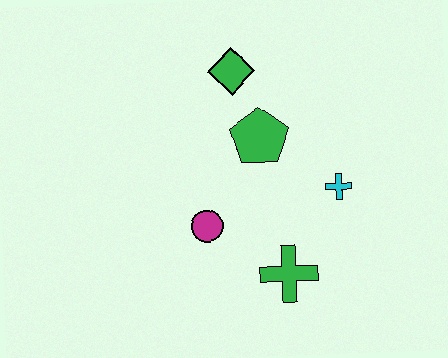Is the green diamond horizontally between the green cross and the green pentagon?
No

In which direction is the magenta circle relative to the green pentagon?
The magenta circle is below the green pentagon.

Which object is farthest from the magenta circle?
The green diamond is farthest from the magenta circle.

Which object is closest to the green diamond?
The green pentagon is closest to the green diamond.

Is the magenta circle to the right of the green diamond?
No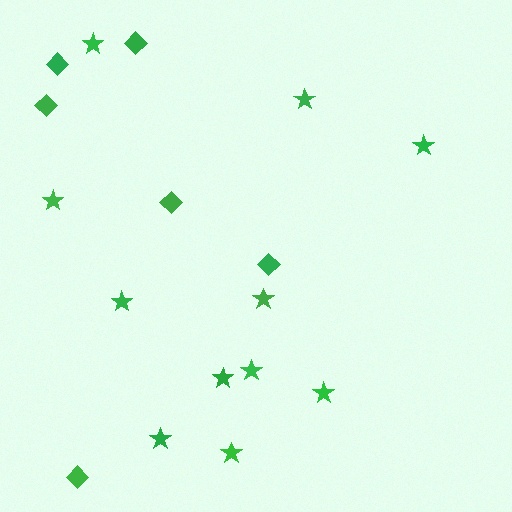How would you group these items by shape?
There are 2 groups: one group of diamonds (6) and one group of stars (11).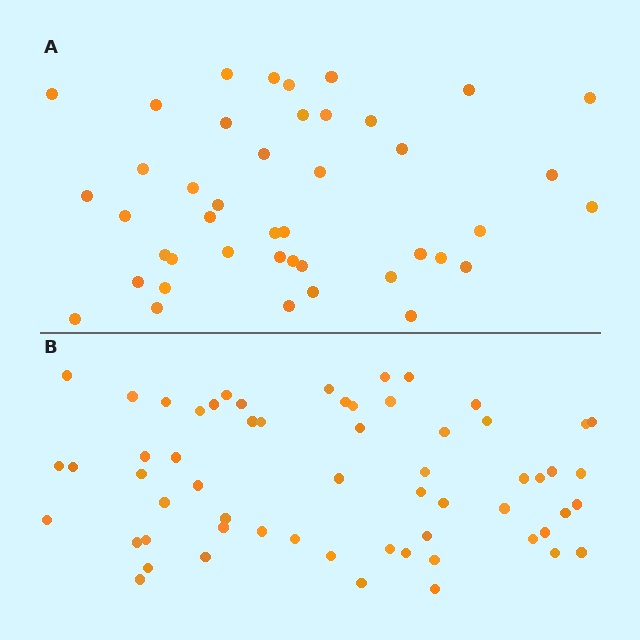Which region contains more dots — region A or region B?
Region B (the bottom region) has more dots.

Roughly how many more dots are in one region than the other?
Region B has approximately 15 more dots than region A.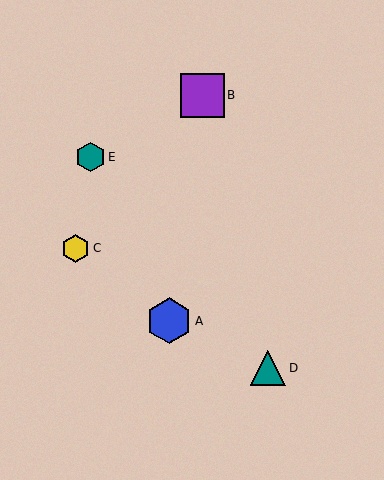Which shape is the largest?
The blue hexagon (labeled A) is the largest.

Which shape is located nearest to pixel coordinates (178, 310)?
The blue hexagon (labeled A) at (169, 321) is nearest to that location.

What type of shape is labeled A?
Shape A is a blue hexagon.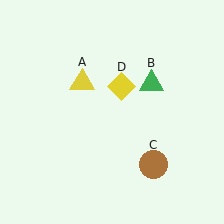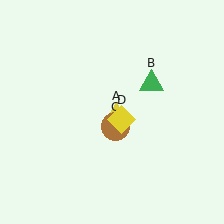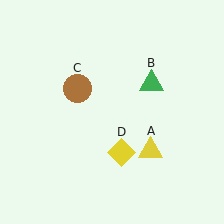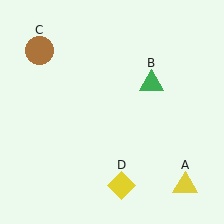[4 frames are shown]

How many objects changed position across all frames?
3 objects changed position: yellow triangle (object A), brown circle (object C), yellow diamond (object D).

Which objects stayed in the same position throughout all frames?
Green triangle (object B) remained stationary.